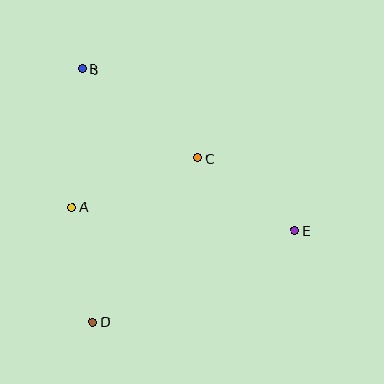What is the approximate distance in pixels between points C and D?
The distance between C and D is approximately 195 pixels.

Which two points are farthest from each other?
Points B and E are farthest from each other.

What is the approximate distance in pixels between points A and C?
The distance between A and C is approximately 135 pixels.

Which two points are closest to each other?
Points A and D are closest to each other.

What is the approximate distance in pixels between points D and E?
The distance between D and E is approximately 221 pixels.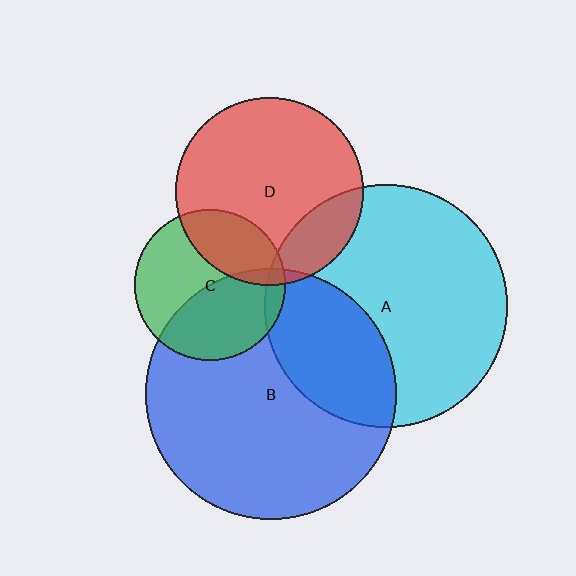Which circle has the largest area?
Circle B (blue).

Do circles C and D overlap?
Yes.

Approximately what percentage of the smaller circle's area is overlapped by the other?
Approximately 30%.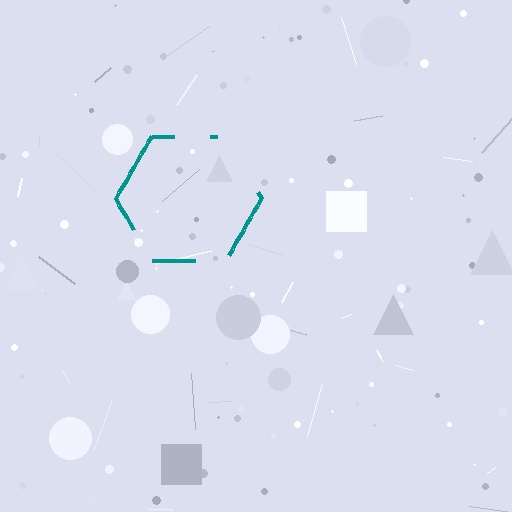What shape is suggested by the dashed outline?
The dashed outline suggests a hexagon.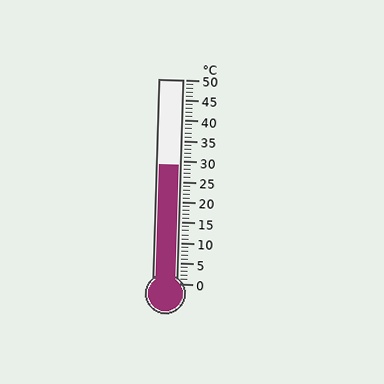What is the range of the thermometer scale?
The thermometer scale ranges from 0°C to 50°C.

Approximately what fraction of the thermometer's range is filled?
The thermometer is filled to approximately 60% of its range.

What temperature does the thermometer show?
The thermometer shows approximately 29°C.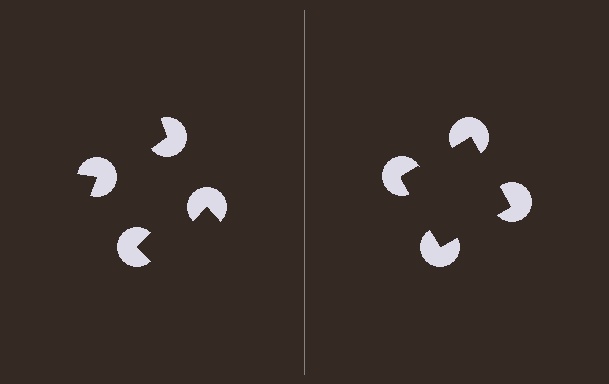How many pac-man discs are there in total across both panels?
8 — 4 on each side.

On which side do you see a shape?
An illusory square appears on the right side. On the left side the wedge cuts are rotated, so no coherent shape forms.